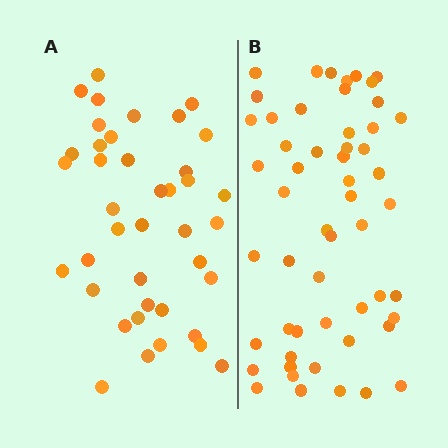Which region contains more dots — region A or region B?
Region B (the right region) has more dots.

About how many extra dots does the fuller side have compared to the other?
Region B has approximately 15 more dots than region A.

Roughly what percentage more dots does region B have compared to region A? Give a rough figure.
About 35% more.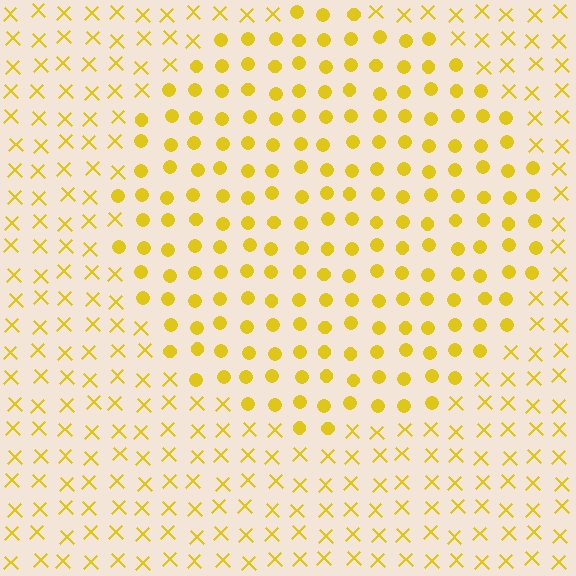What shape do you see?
I see a circle.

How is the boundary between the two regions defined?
The boundary is defined by a change in element shape: circles inside vs. X marks outside. All elements share the same color and spacing.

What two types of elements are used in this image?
The image uses circles inside the circle region and X marks outside it.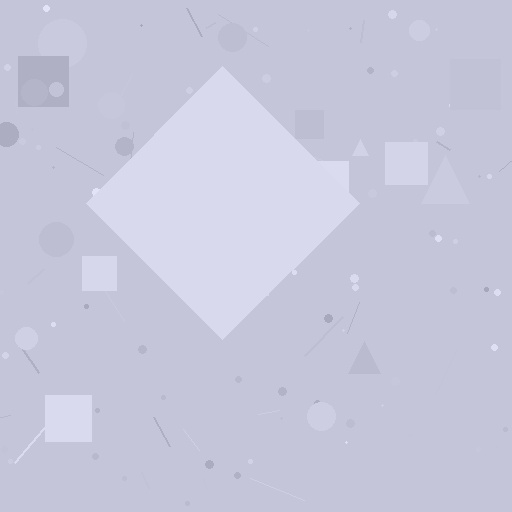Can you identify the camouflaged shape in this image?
The camouflaged shape is a diamond.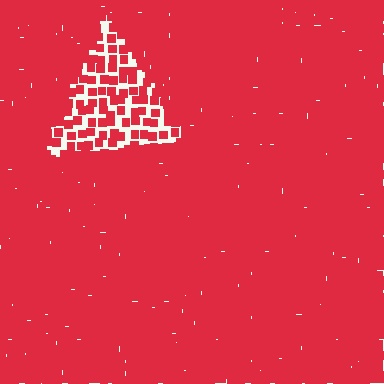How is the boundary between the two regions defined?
The boundary is defined by a change in element density (approximately 2.9x ratio). All elements are the same color, size, and shape.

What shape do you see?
I see a triangle.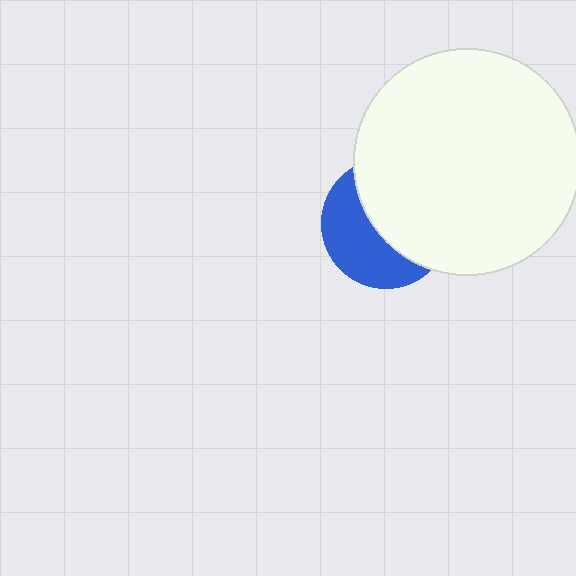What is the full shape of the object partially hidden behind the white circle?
The partially hidden object is a blue circle.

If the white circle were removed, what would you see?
You would see the complete blue circle.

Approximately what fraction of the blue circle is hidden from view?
Roughly 56% of the blue circle is hidden behind the white circle.